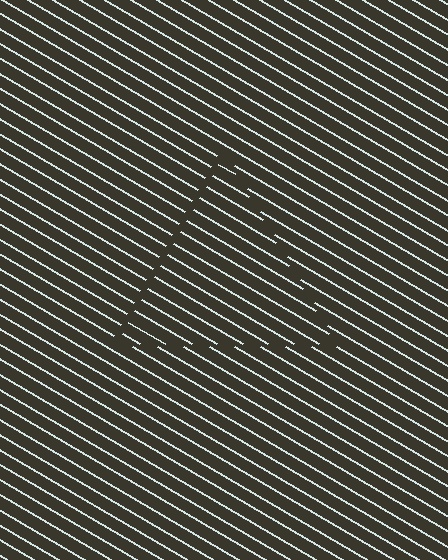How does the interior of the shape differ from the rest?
The interior of the shape contains the same grating, shifted by half a period — the contour is defined by the phase discontinuity where line-ends from the inner and outer gratings abut.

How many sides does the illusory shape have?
3 sides — the line-ends trace a triangle.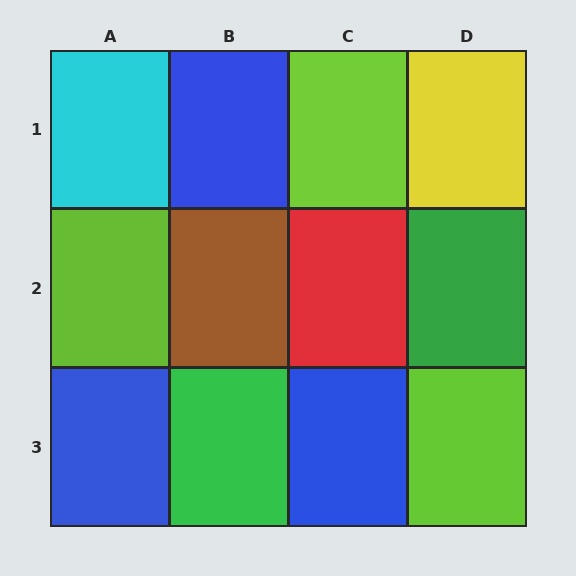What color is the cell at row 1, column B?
Blue.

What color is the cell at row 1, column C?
Lime.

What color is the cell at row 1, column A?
Cyan.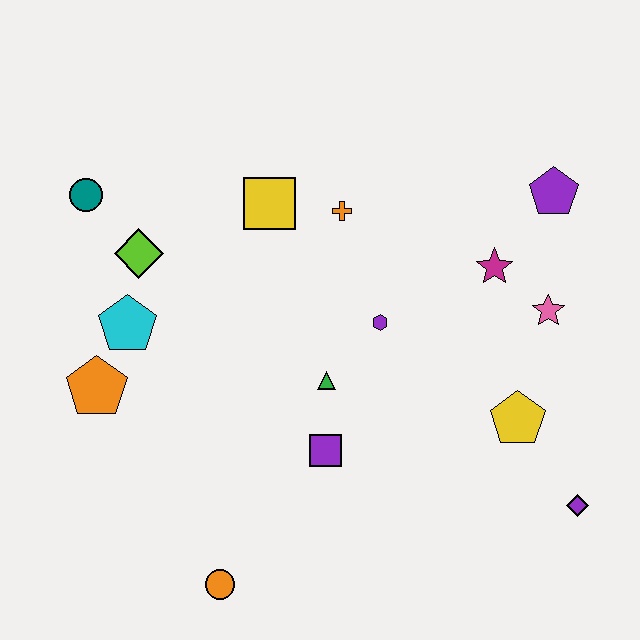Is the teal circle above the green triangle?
Yes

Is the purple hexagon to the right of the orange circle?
Yes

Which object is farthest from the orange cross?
The orange circle is farthest from the orange cross.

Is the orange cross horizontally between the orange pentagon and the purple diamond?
Yes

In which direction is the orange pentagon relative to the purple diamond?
The orange pentagon is to the left of the purple diamond.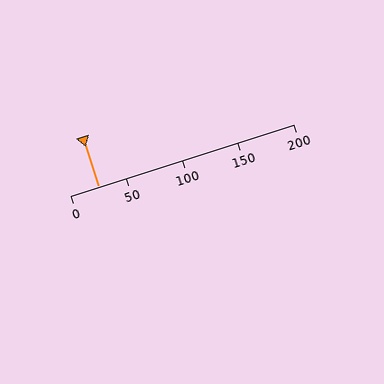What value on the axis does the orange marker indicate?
The marker indicates approximately 25.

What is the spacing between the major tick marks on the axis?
The major ticks are spaced 50 apart.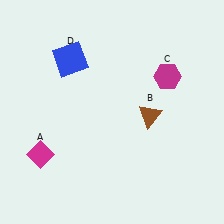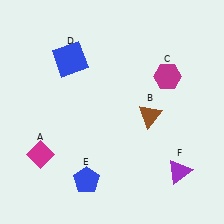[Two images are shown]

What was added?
A blue pentagon (E), a purple triangle (F) were added in Image 2.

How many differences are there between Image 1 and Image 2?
There are 2 differences between the two images.